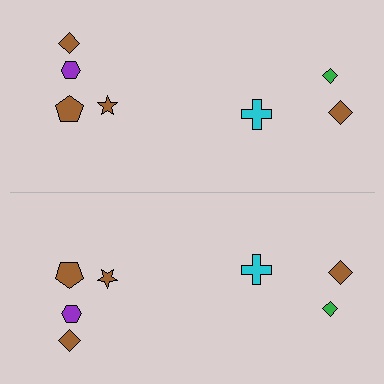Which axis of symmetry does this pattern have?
The pattern has a horizontal axis of symmetry running through the center of the image.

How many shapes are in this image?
There are 14 shapes in this image.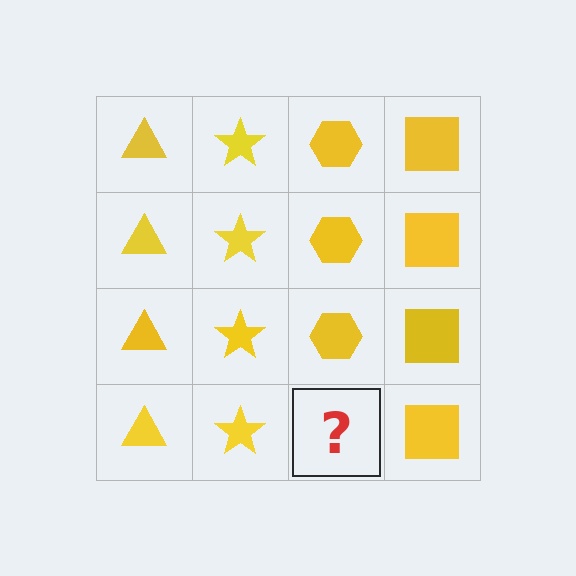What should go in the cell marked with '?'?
The missing cell should contain a yellow hexagon.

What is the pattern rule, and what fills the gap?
The rule is that each column has a consistent shape. The gap should be filled with a yellow hexagon.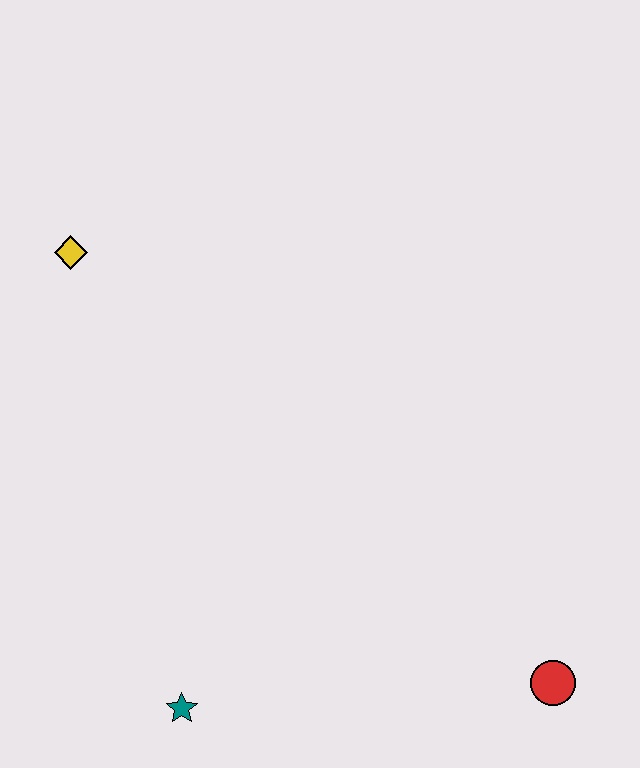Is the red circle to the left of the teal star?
No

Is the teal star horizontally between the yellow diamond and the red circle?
Yes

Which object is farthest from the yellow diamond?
The red circle is farthest from the yellow diamond.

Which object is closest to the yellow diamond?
The teal star is closest to the yellow diamond.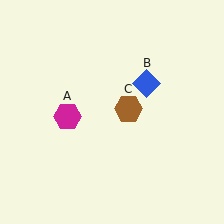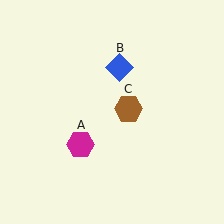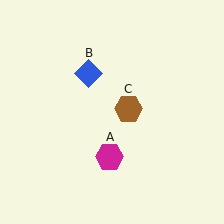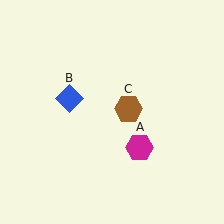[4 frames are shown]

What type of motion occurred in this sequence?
The magenta hexagon (object A), blue diamond (object B) rotated counterclockwise around the center of the scene.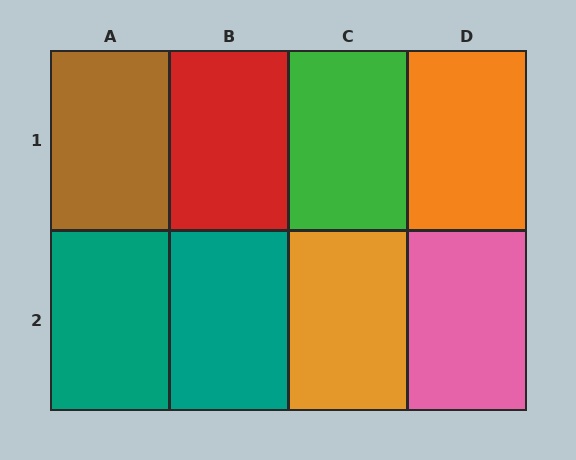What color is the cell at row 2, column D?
Pink.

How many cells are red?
1 cell is red.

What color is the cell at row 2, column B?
Teal.